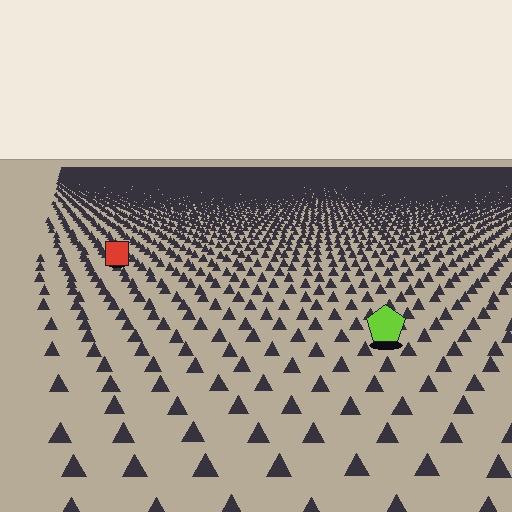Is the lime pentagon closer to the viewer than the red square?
Yes. The lime pentagon is closer — you can tell from the texture gradient: the ground texture is coarser near it.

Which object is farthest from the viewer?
The red square is farthest from the viewer. It appears smaller and the ground texture around it is denser.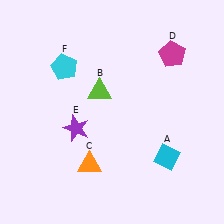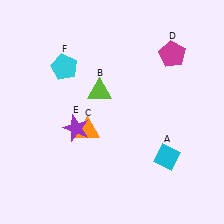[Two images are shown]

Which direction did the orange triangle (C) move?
The orange triangle (C) moved up.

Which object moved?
The orange triangle (C) moved up.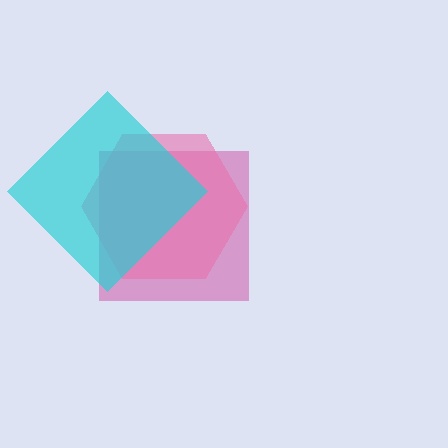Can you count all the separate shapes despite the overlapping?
Yes, there are 3 separate shapes.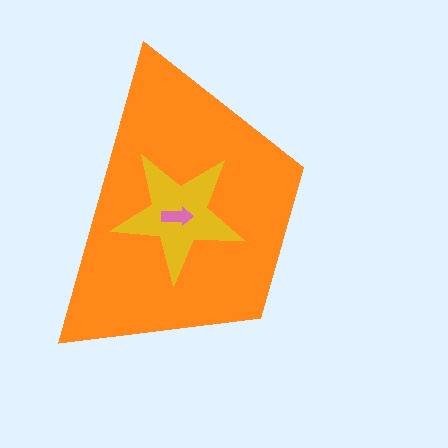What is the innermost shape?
The pink arrow.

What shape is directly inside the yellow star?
The pink arrow.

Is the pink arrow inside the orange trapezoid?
Yes.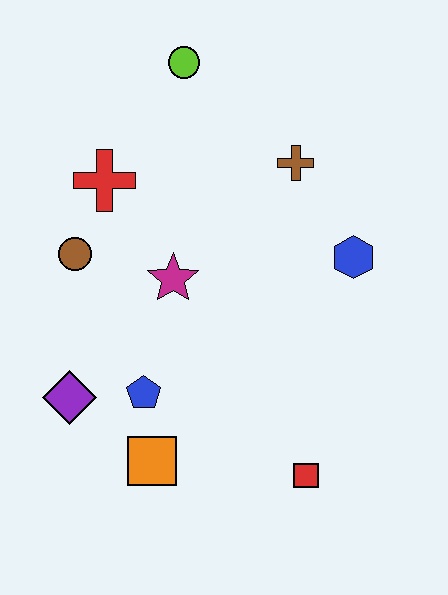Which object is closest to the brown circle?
The red cross is closest to the brown circle.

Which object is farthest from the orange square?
The lime circle is farthest from the orange square.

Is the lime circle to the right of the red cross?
Yes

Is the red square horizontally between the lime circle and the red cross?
No